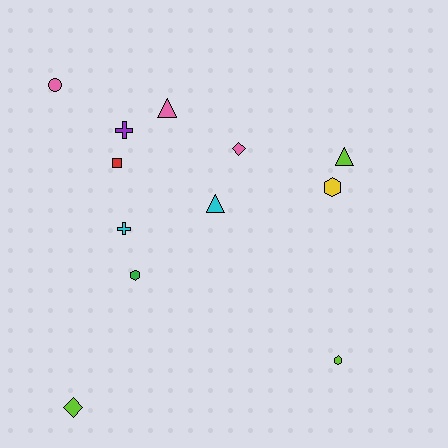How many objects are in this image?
There are 12 objects.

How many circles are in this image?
There is 1 circle.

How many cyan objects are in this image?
There are 2 cyan objects.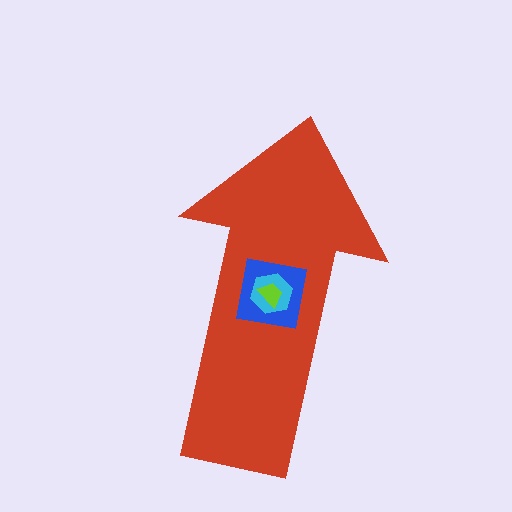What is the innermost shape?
The lime trapezoid.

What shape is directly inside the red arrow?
The blue square.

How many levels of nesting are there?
4.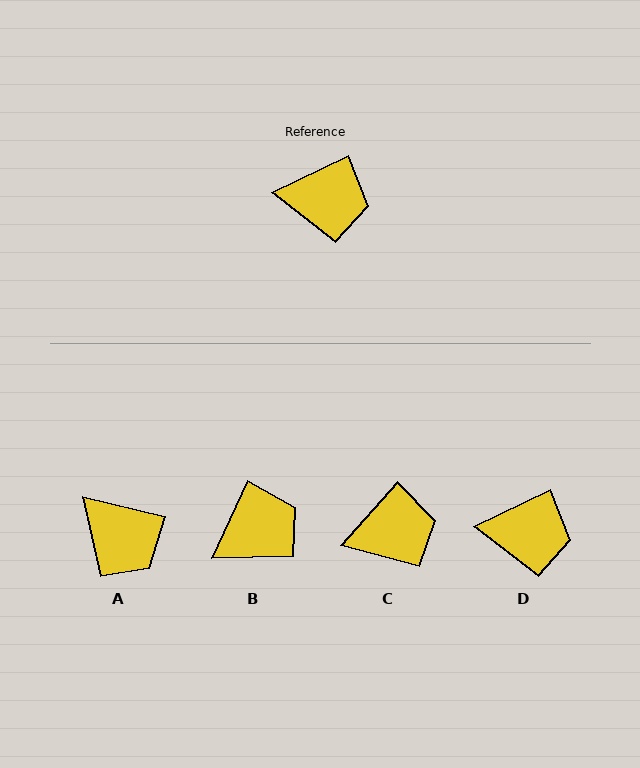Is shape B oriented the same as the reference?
No, it is off by about 39 degrees.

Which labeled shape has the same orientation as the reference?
D.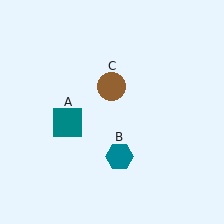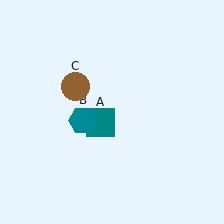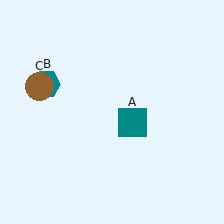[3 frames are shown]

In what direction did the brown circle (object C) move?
The brown circle (object C) moved left.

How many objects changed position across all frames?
3 objects changed position: teal square (object A), teal hexagon (object B), brown circle (object C).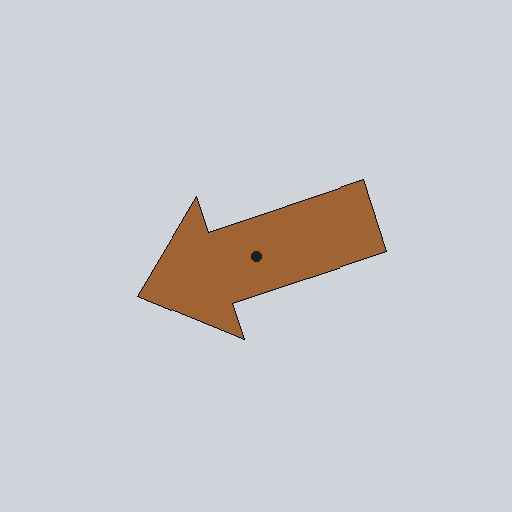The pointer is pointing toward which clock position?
Roughly 8 o'clock.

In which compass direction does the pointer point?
West.